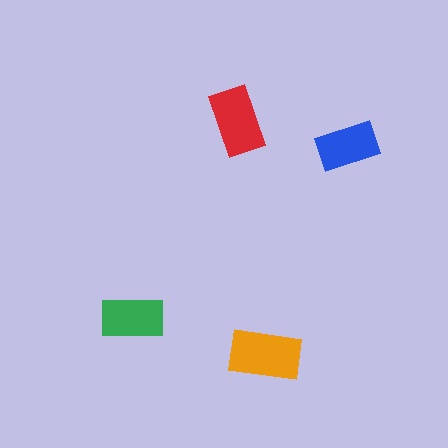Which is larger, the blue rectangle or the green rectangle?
The green one.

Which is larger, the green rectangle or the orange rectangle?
The orange one.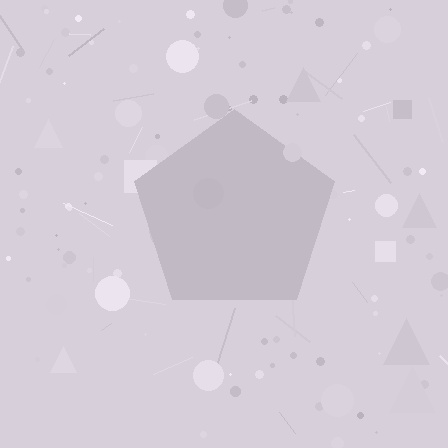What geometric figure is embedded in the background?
A pentagon is embedded in the background.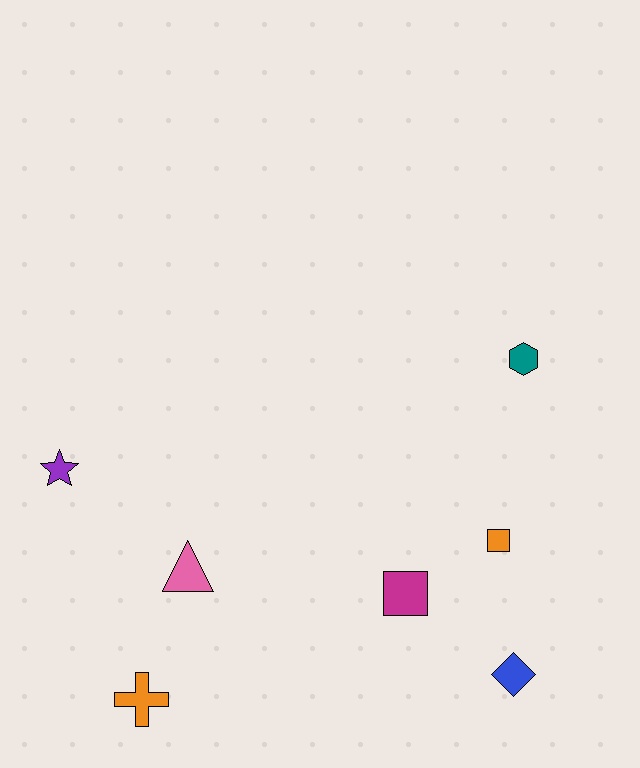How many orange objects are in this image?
There are 2 orange objects.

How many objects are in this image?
There are 7 objects.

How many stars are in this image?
There is 1 star.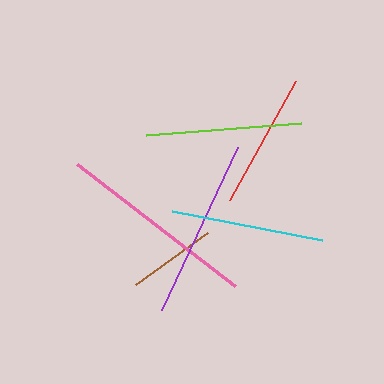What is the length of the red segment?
The red segment is approximately 136 pixels long.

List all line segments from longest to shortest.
From longest to shortest: pink, purple, lime, cyan, red, brown.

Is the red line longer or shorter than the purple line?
The purple line is longer than the red line.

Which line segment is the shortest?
The brown line is the shortest at approximately 90 pixels.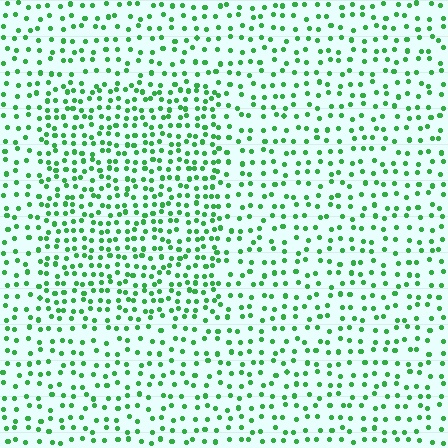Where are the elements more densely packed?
The elements are more densely packed inside the rectangle boundary.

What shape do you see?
I see a rectangle.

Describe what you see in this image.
The image contains small green elements arranged at two different densities. A rectangle-shaped region is visible where the elements are more densely packed than the surrounding area.